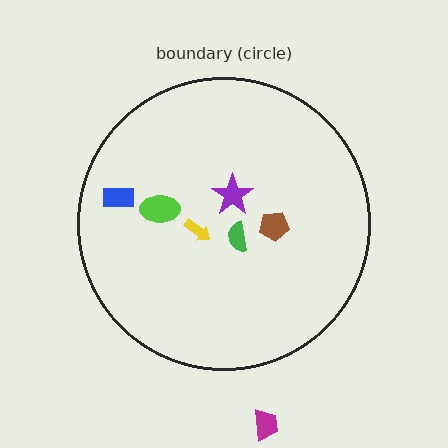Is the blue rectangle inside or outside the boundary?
Inside.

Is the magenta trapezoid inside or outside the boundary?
Outside.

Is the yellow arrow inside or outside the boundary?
Inside.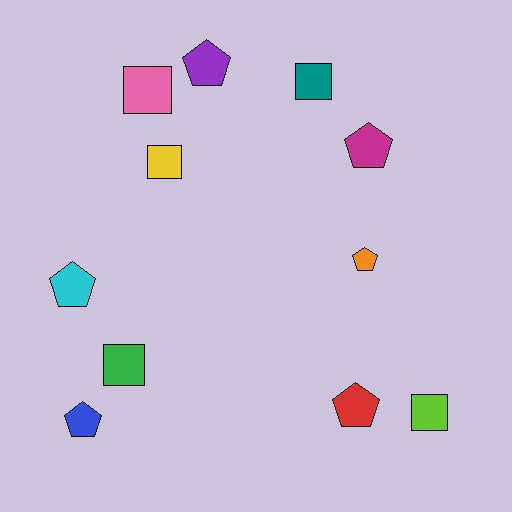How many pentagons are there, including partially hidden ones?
There are 6 pentagons.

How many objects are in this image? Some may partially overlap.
There are 11 objects.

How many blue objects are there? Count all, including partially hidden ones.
There is 1 blue object.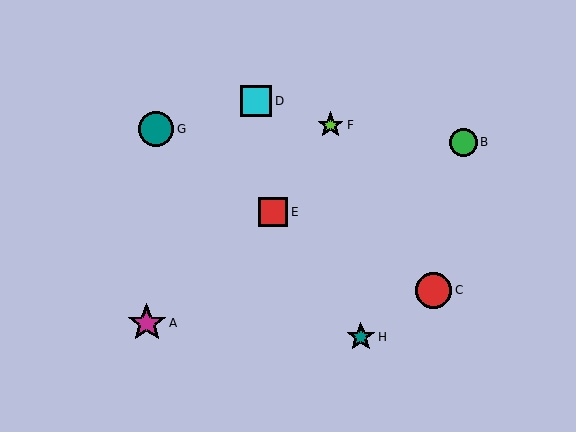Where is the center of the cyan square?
The center of the cyan square is at (256, 101).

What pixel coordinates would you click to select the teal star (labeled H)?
Click at (361, 337) to select the teal star H.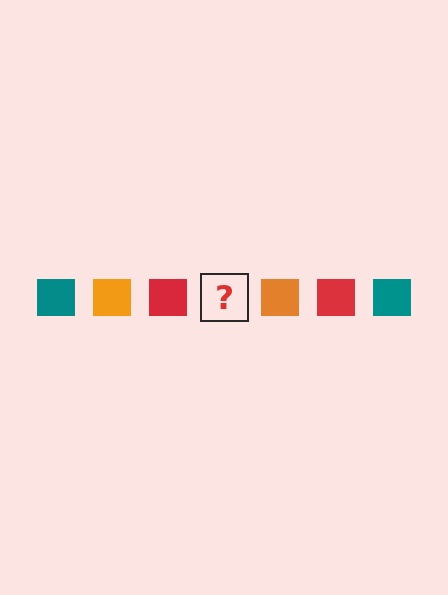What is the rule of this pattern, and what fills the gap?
The rule is that the pattern cycles through teal, orange, red squares. The gap should be filled with a teal square.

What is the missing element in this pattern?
The missing element is a teal square.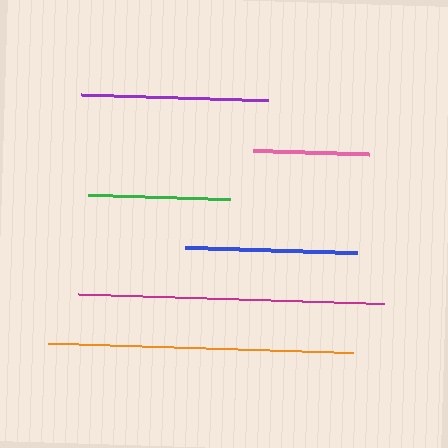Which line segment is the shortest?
The pink line is the shortest at approximately 116 pixels.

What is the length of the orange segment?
The orange segment is approximately 305 pixels long.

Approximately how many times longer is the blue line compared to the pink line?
The blue line is approximately 1.5 times the length of the pink line.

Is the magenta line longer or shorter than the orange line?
The magenta line is longer than the orange line.